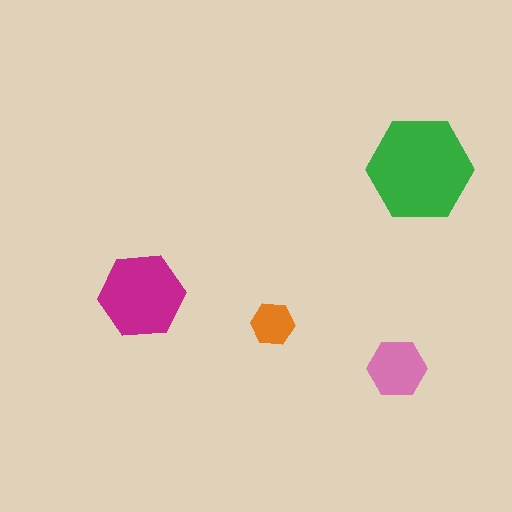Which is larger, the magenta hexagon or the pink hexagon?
The magenta one.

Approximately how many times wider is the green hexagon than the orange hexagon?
About 2.5 times wider.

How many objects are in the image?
There are 4 objects in the image.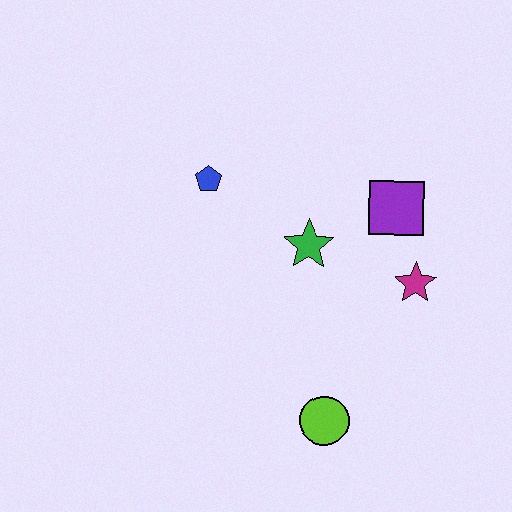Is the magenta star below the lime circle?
No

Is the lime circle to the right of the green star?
Yes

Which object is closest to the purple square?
The magenta star is closest to the purple square.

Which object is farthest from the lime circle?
The blue pentagon is farthest from the lime circle.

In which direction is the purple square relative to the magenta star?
The purple square is above the magenta star.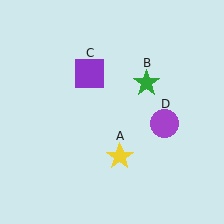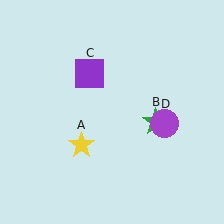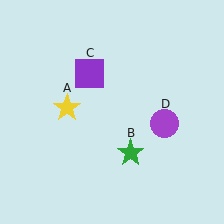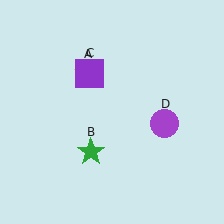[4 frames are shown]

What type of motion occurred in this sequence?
The yellow star (object A), green star (object B) rotated clockwise around the center of the scene.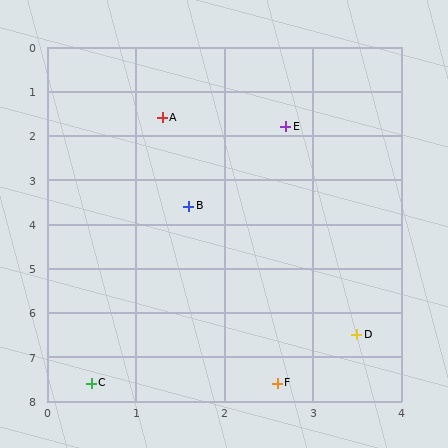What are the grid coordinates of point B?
Point B is at approximately (1.6, 3.6).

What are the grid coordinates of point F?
Point F is at approximately (2.6, 7.6).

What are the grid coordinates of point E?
Point E is at approximately (2.7, 1.8).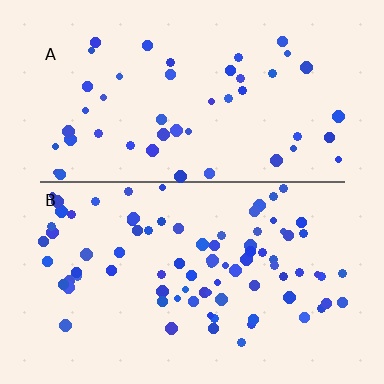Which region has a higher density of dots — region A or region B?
B (the bottom).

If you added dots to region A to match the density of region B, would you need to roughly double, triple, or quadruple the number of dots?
Approximately double.